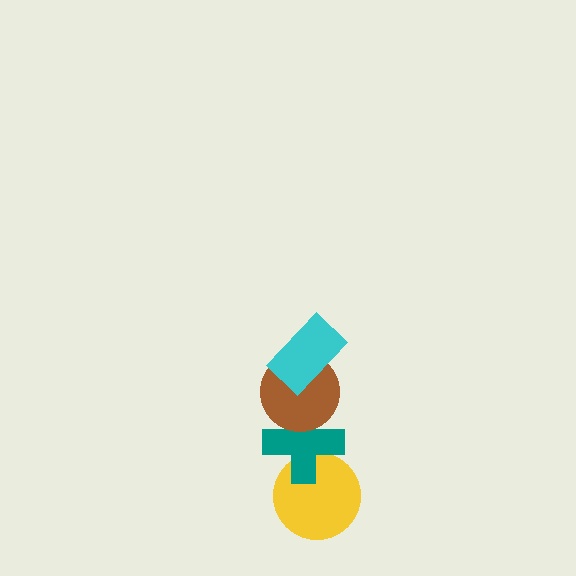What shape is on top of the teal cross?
The brown circle is on top of the teal cross.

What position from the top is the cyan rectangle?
The cyan rectangle is 1st from the top.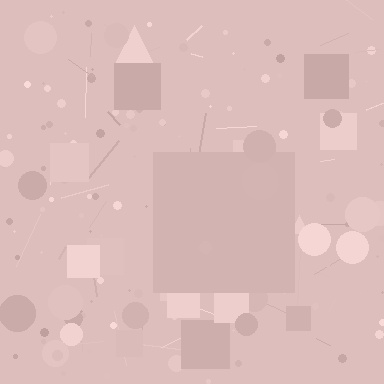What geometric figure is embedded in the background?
A square is embedded in the background.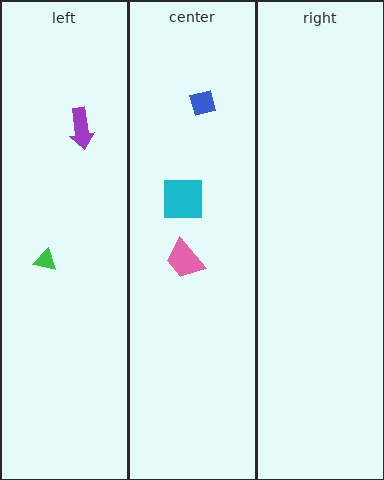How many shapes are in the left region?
2.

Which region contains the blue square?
The center region.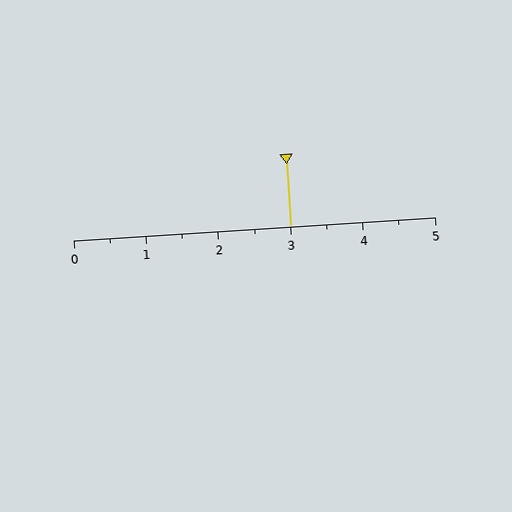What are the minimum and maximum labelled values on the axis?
The axis runs from 0 to 5.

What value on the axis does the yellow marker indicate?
The marker indicates approximately 3.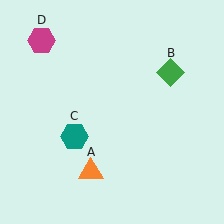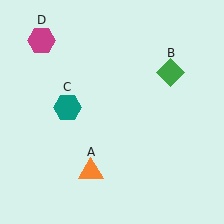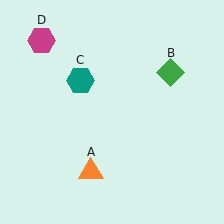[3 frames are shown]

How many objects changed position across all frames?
1 object changed position: teal hexagon (object C).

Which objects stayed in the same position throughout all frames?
Orange triangle (object A) and green diamond (object B) and magenta hexagon (object D) remained stationary.